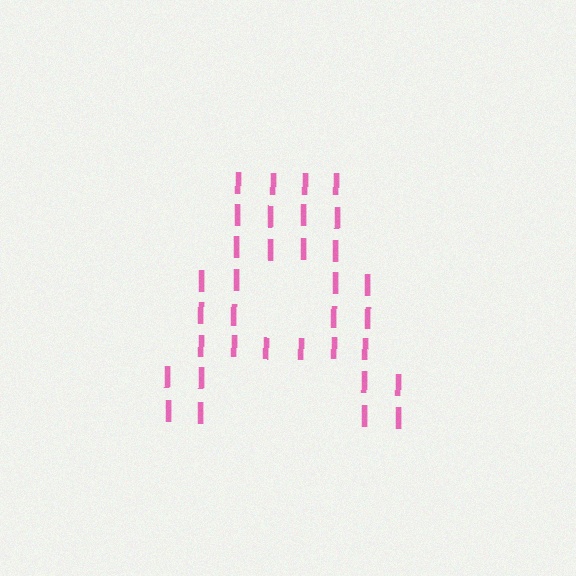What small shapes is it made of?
It is made of small letter I's.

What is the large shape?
The large shape is the letter A.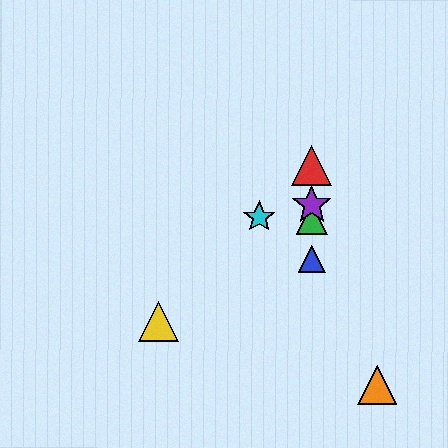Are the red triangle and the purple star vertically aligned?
Yes, both are at x≈312.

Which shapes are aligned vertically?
The red triangle, the blue triangle, the green triangle, the purple star are aligned vertically.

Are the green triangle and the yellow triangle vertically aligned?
No, the green triangle is at x≈312 and the yellow triangle is at x≈158.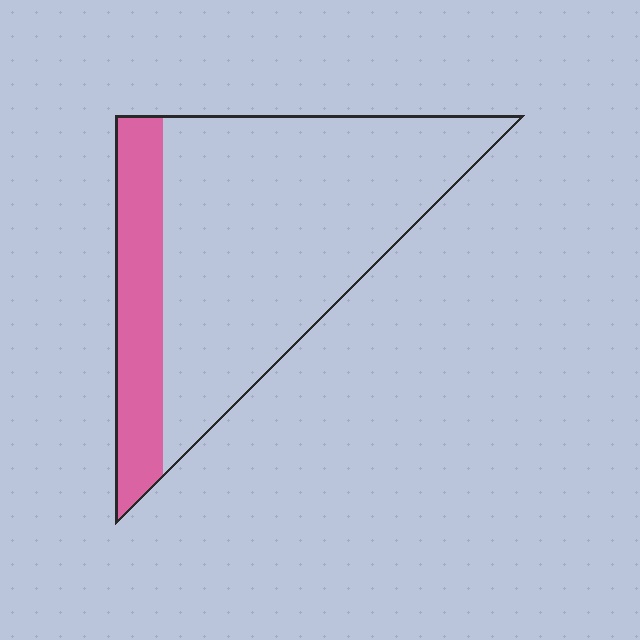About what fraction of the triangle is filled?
About one fifth (1/5).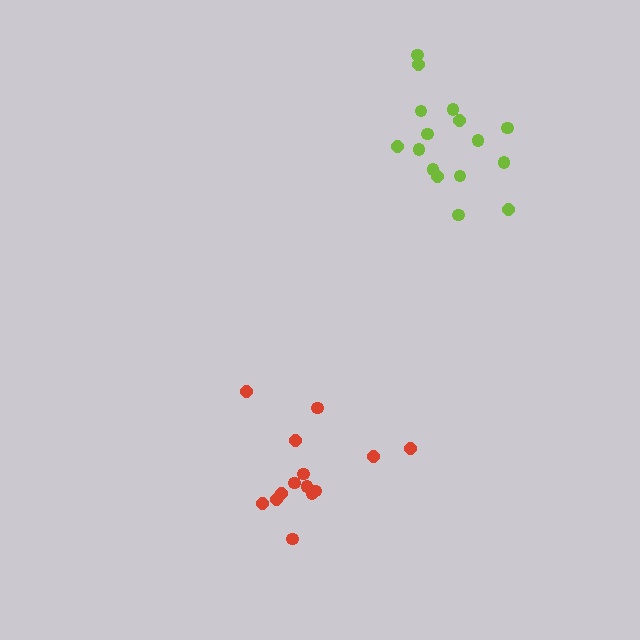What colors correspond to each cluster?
The clusters are colored: lime, red.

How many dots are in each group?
Group 1: 16 dots, Group 2: 14 dots (30 total).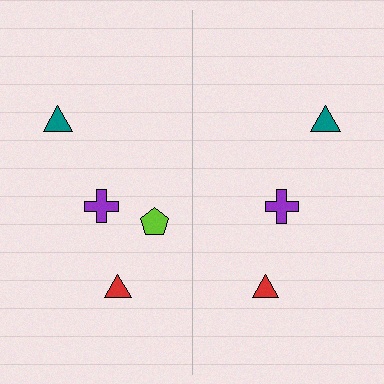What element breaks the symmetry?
A lime pentagon is missing from the right side.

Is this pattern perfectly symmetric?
No, the pattern is not perfectly symmetric. A lime pentagon is missing from the right side.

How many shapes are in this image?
There are 7 shapes in this image.